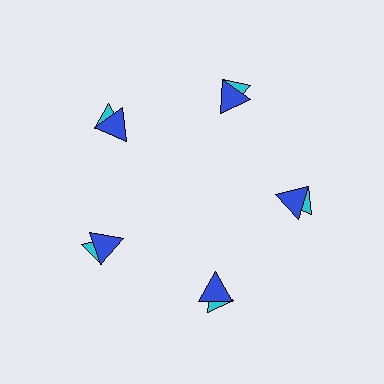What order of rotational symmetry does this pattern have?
This pattern has 5-fold rotational symmetry.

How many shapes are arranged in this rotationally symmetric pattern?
There are 10 shapes, arranged in 5 groups of 2.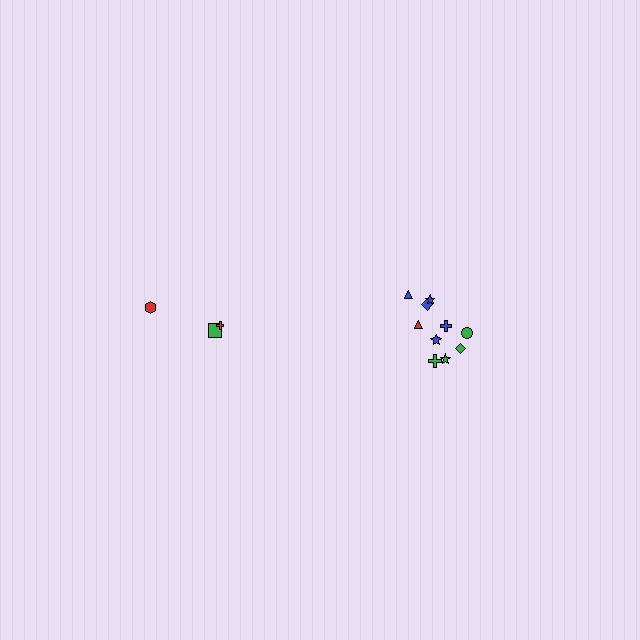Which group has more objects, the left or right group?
The right group.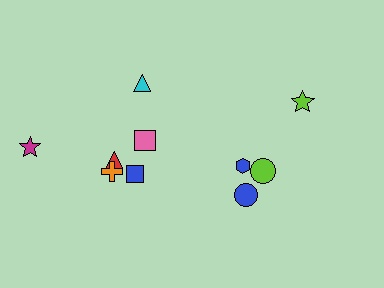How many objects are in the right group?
There are 4 objects.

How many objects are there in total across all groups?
There are 10 objects.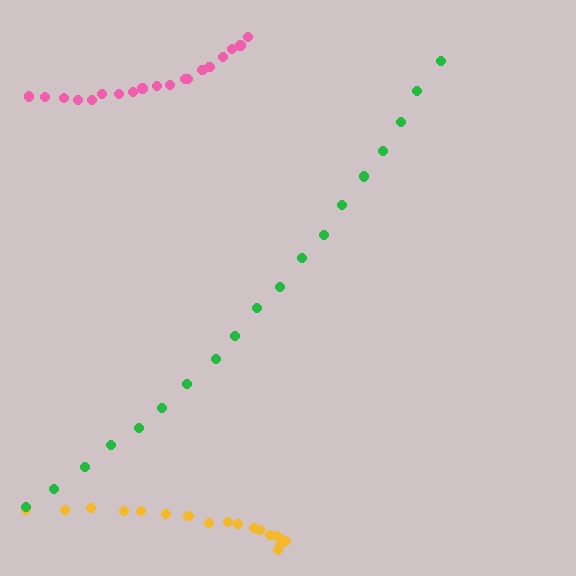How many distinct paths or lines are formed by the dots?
There are 3 distinct paths.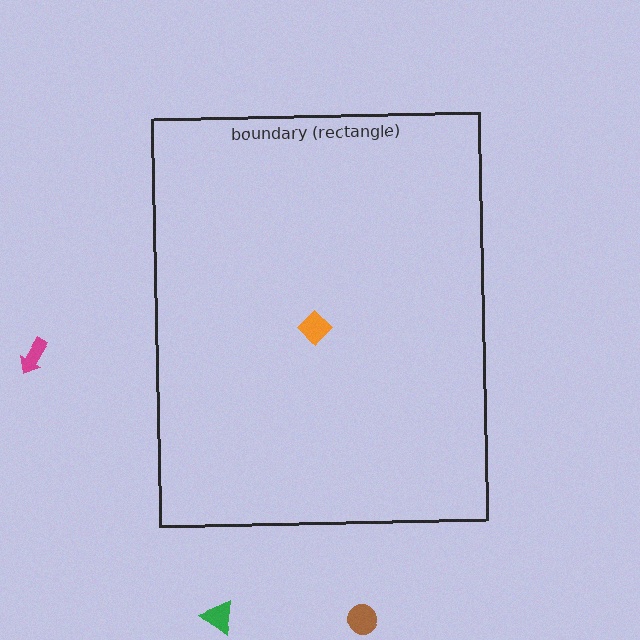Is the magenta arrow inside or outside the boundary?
Outside.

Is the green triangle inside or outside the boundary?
Outside.